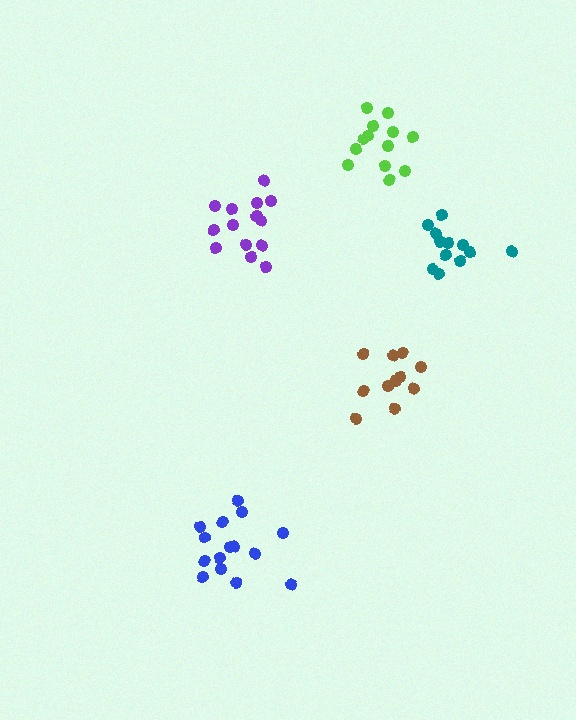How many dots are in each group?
Group 1: 15 dots, Group 2: 13 dots, Group 3: 14 dots, Group 4: 11 dots, Group 5: 12 dots (65 total).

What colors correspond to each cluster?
The clusters are colored: blue, lime, purple, brown, teal.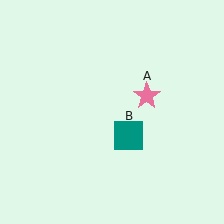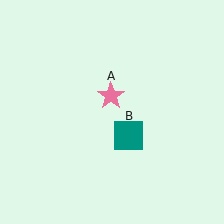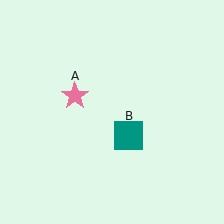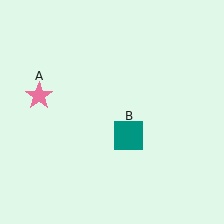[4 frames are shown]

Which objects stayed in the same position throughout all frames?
Teal square (object B) remained stationary.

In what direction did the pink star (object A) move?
The pink star (object A) moved left.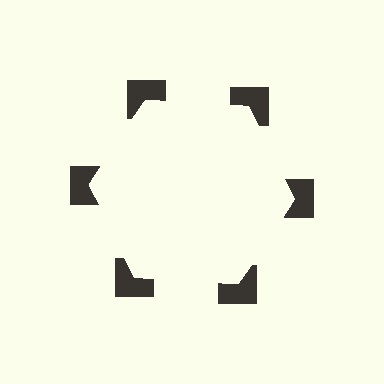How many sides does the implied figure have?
6 sides.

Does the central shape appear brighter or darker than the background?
It typically appears slightly brighter than the background, even though no actual brightness change is drawn.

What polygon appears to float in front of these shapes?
An illusory hexagon — its edges are inferred from the aligned wedge cuts in the notched squares, not physically drawn.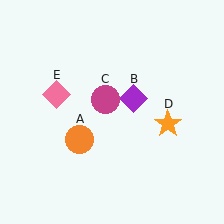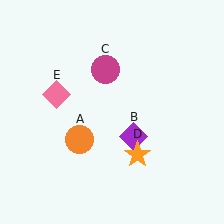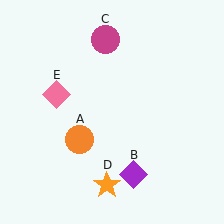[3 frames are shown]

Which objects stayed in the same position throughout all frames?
Orange circle (object A) and pink diamond (object E) remained stationary.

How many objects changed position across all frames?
3 objects changed position: purple diamond (object B), magenta circle (object C), orange star (object D).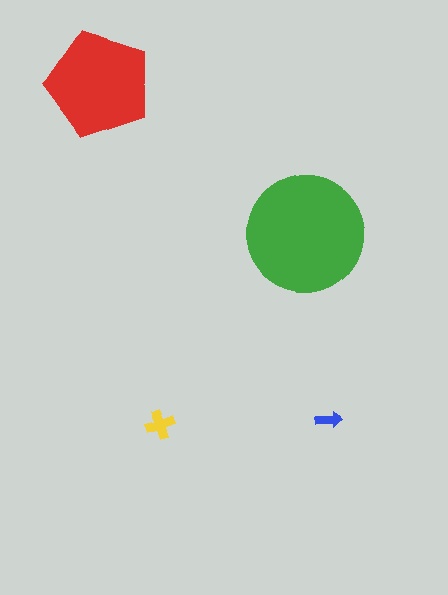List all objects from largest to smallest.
The green circle, the red pentagon, the yellow cross, the blue arrow.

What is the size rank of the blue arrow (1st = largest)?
4th.